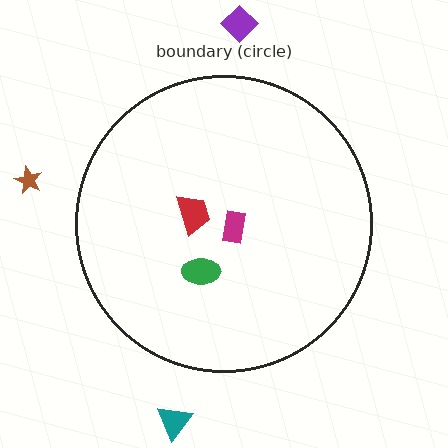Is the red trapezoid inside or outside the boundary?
Inside.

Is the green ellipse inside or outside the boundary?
Inside.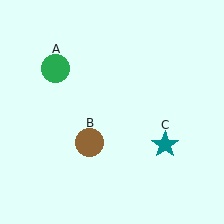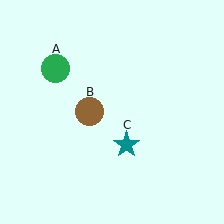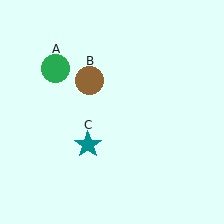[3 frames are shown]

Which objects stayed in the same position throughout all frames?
Green circle (object A) remained stationary.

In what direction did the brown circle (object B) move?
The brown circle (object B) moved up.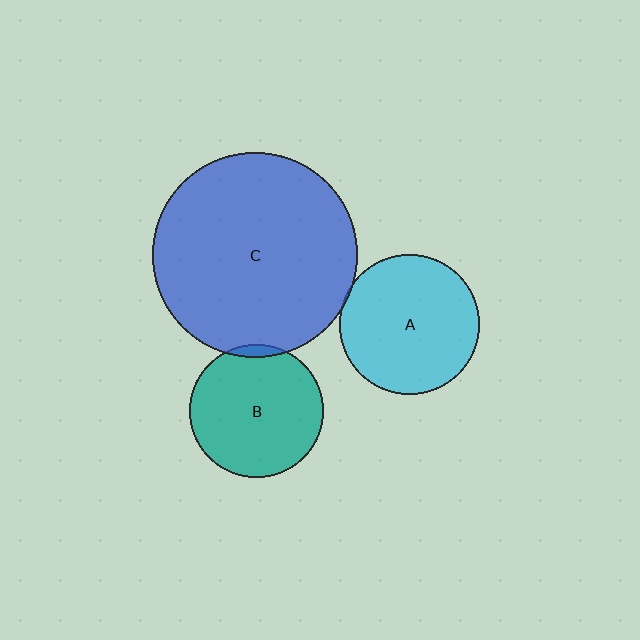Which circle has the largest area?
Circle C (blue).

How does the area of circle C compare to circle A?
Approximately 2.2 times.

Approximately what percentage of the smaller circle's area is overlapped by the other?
Approximately 5%.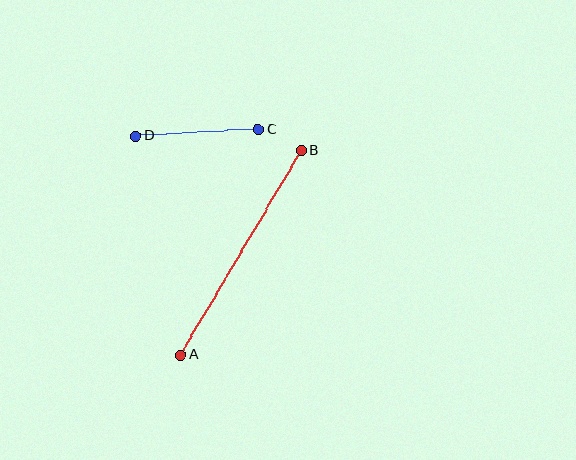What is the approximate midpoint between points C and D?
The midpoint is at approximately (197, 133) pixels.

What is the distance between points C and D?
The distance is approximately 123 pixels.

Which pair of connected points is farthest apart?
Points A and B are farthest apart.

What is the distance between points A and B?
The distance is approximately 237 pixels.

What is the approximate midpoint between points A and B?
The midpoint is at approximately (241, 253) pixels.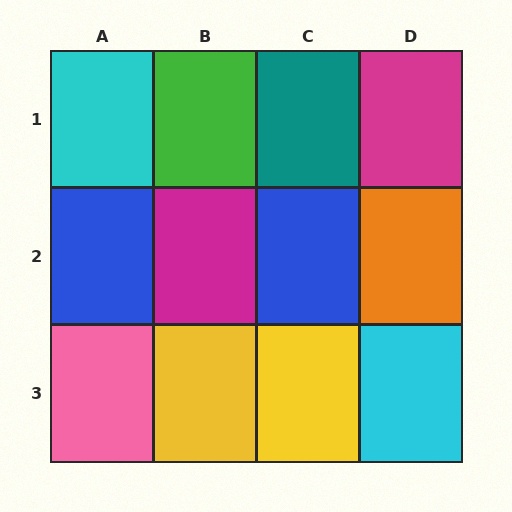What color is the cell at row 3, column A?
Pink.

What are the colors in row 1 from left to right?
Cyan, green, teal, magenta.